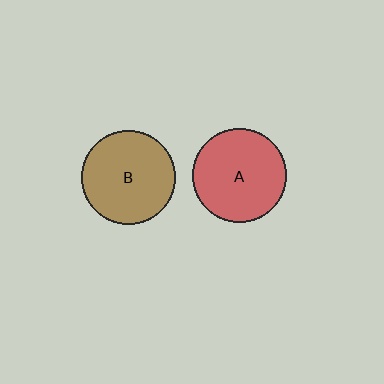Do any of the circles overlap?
No, none of the circles overlap.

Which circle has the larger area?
Circle B (brown).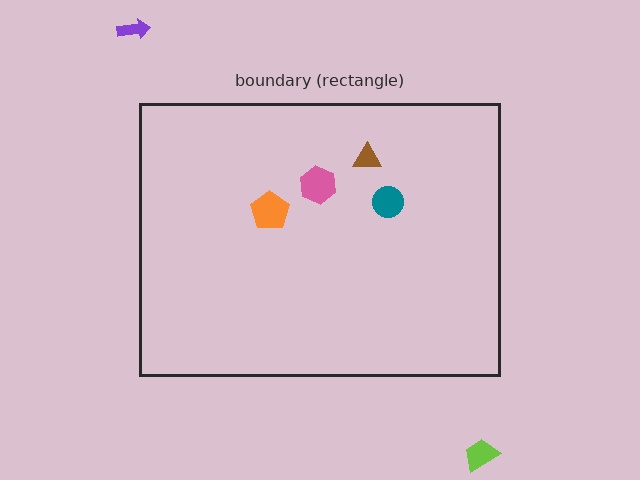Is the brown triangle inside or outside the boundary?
Inside.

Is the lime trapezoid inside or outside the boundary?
Outside.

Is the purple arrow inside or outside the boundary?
Outside.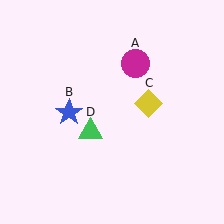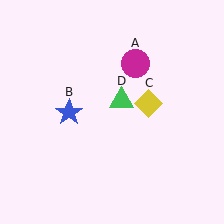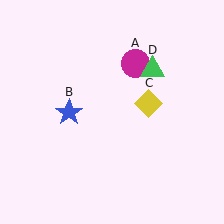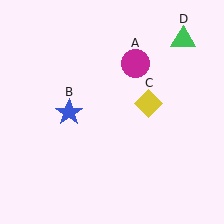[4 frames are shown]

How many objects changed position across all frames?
1 object changed position: green triangle (object D).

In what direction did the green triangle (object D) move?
The green triangle (object D) moved up and to the right.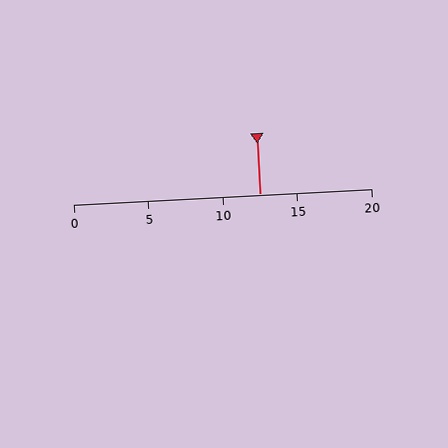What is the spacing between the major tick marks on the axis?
The major ticks are spaced 5 apart.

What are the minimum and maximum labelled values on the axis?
The axis runs from 0 to 20.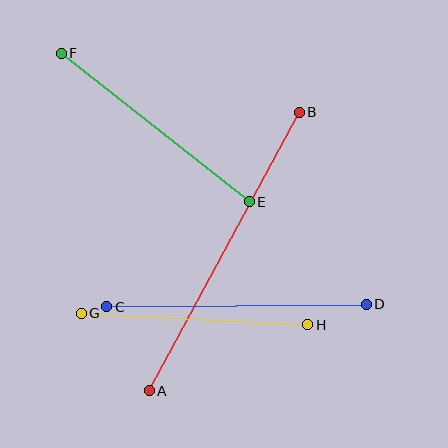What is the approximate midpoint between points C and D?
The midpoint is at approximately (237, 305) pixels.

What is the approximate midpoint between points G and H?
The midpoint is at approximately (194, 319) pixels.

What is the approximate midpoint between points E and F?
The midpoint is at approximately (155, 128) pixels.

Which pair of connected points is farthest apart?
Points A and B are farthest apart.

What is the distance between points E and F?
The distance is approximately 239 pixels.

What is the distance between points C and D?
The distance is approximately 259 pixels.